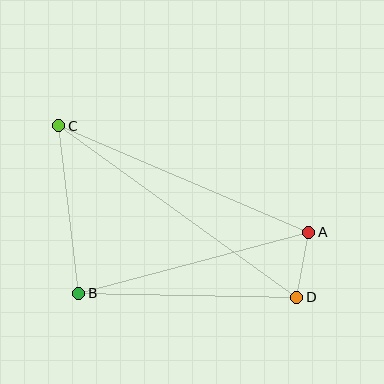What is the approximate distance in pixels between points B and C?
The distance between B and C is approximately 169 pixels.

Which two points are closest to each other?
Points A and D are closest to each other.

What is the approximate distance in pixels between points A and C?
The distance between A and C is approximately 272 pixels.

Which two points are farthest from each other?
Points C and D are farthest from each other.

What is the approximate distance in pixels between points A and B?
The distance between A and B is approximately 238 pixels.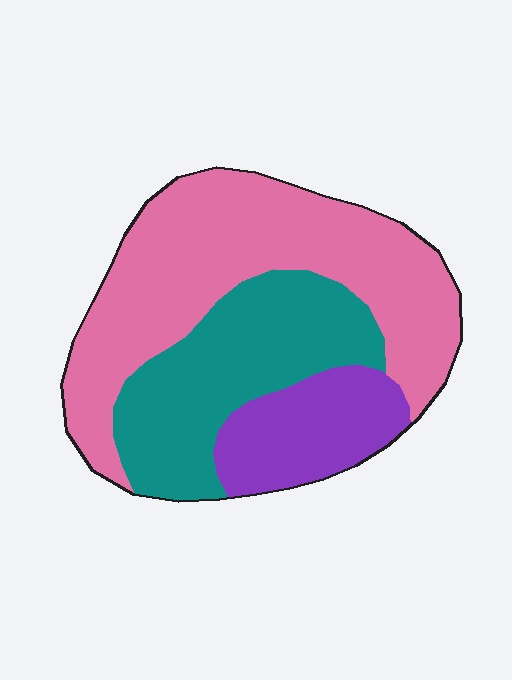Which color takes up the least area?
Purple, at roughly 15%.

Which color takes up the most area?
Pink, at roughly 50%.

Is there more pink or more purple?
Pink.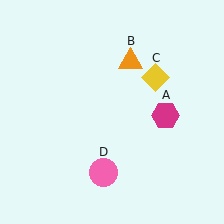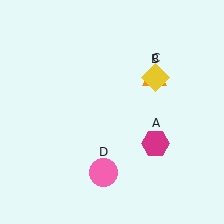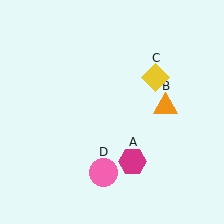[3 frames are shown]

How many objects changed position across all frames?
2 objects changed position: magenta hexagon (object A), orange triangle (object B).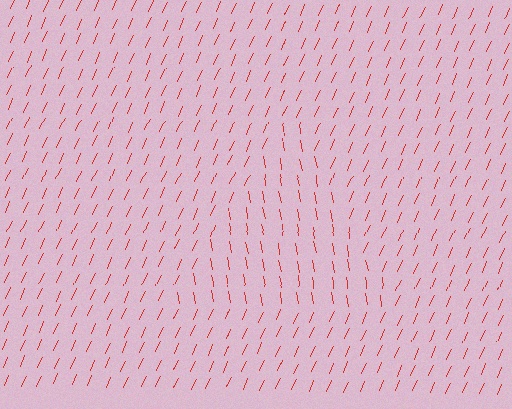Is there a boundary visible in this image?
Yes, there is a texture boundary formed by a change in line orientation.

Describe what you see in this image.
The image is filled with small red line segments. A triangle region in the image has lines oriented differently from the surrounding lines, creating a visible texture boundary.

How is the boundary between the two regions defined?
The boundary is defined purely by a change in line orientation (approximately 34 degrees difference). All lines are the same color and thickness.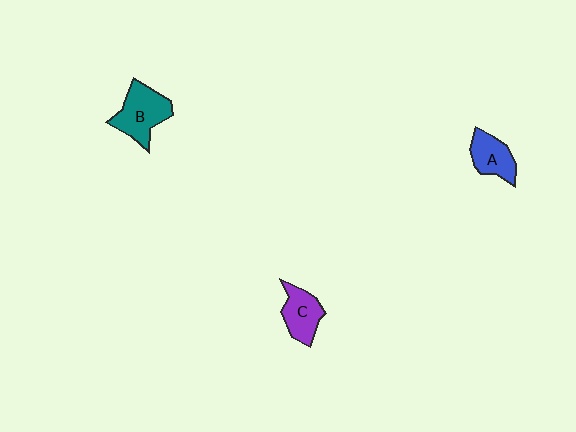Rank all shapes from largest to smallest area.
From largest to smallest: B (teal), C (purple), A (blue).